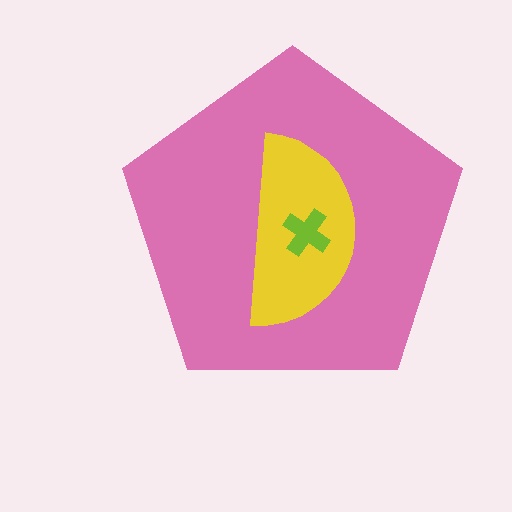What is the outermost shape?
The pink pentagon.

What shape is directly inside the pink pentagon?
The yellow semicircle.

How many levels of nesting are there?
3.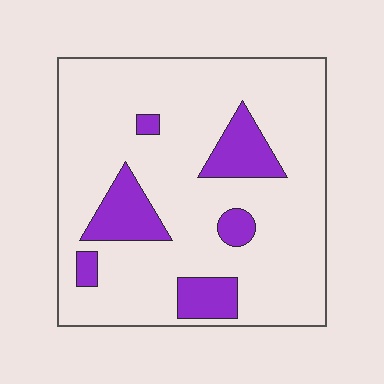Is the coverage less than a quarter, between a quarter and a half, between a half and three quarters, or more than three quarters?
Less than a quarter.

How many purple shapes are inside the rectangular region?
6.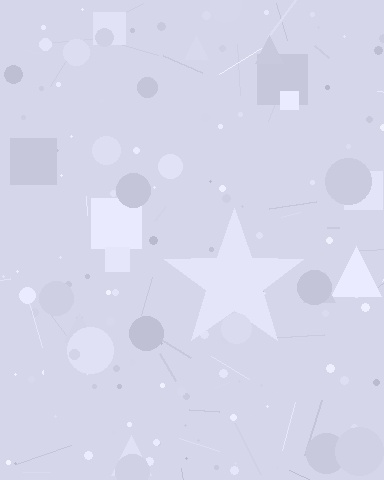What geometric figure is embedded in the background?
A star is embedded in the background.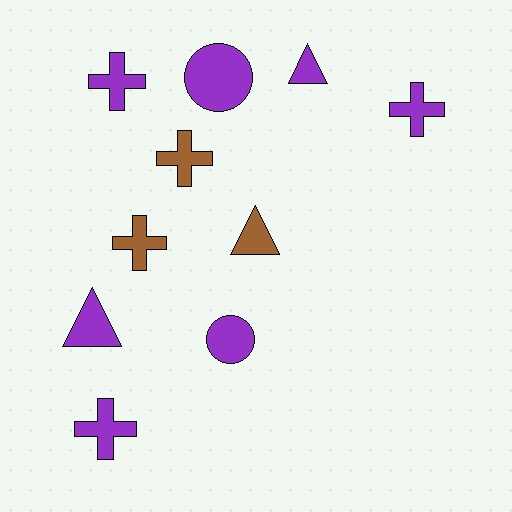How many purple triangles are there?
There are 2 purple triangles.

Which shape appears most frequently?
Cross, with 5 objects.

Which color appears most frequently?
Purple, with 7 objects.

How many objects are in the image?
There are 10 objects.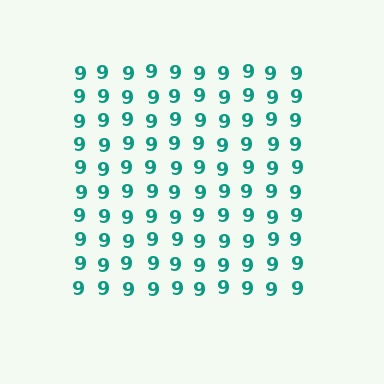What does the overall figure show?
The overall figure shows a square.